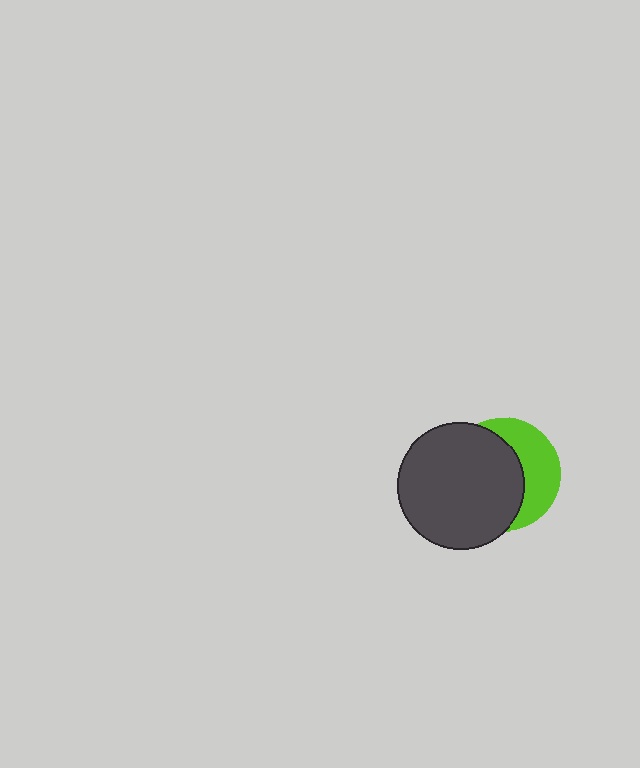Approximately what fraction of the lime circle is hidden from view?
Roughly 61% of the lime circle is hidden behind the dark gray circle.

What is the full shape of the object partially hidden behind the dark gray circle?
The partially hidden object is a lime circle.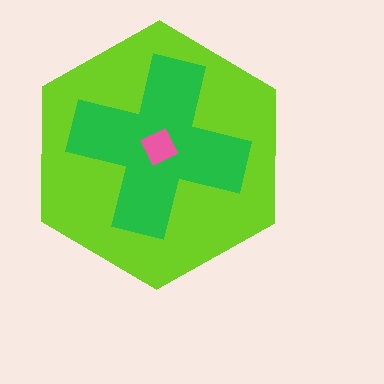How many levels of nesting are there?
3.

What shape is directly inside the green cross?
The pink square.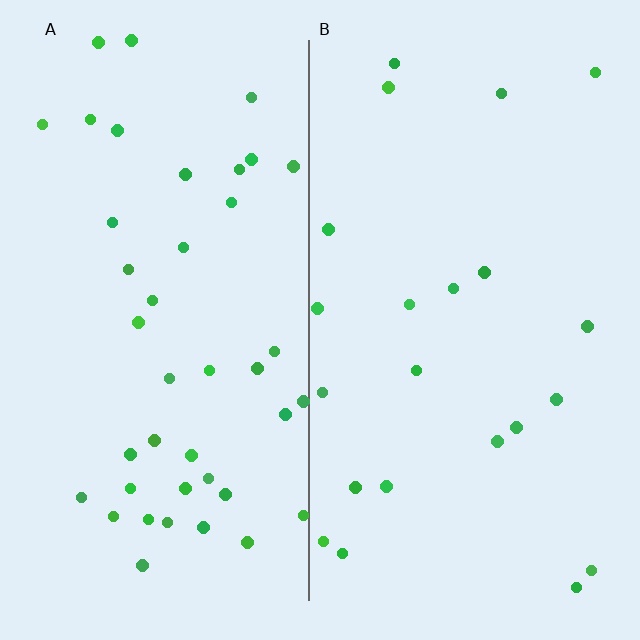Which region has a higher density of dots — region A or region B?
A (the left).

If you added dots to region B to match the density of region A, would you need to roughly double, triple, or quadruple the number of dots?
Approximately double.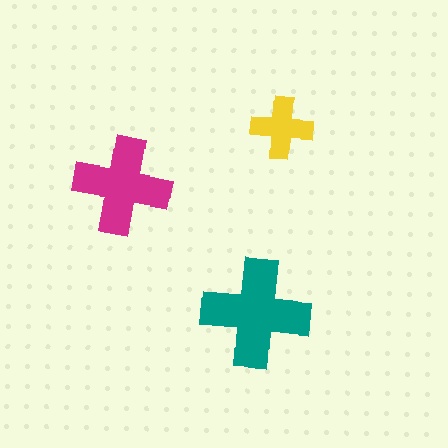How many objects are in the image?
There are 3 objects in the image.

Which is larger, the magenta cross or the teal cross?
The teal one.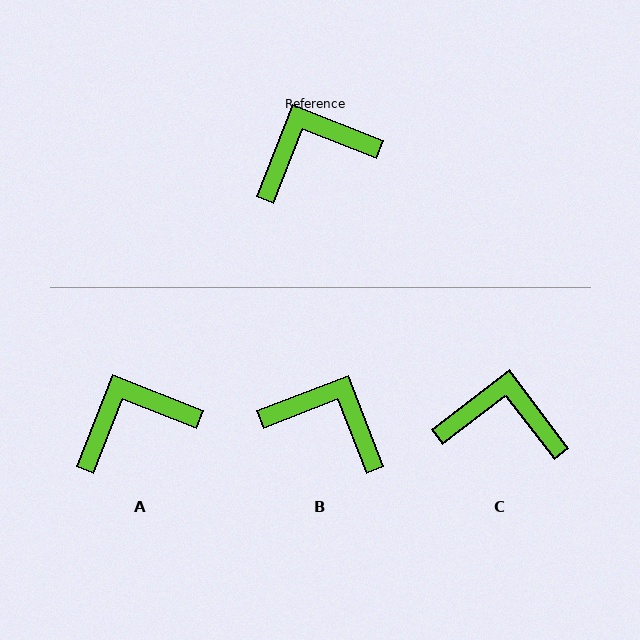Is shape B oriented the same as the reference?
No, it is off by about 47 degrees.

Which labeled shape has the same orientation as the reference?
A.